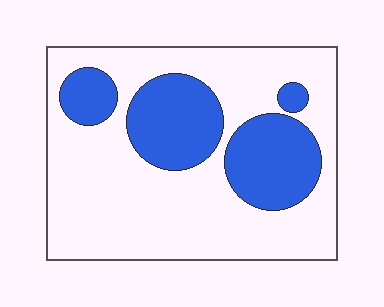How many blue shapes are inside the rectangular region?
4.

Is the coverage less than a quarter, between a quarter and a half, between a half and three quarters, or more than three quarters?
Between a quarter and a half.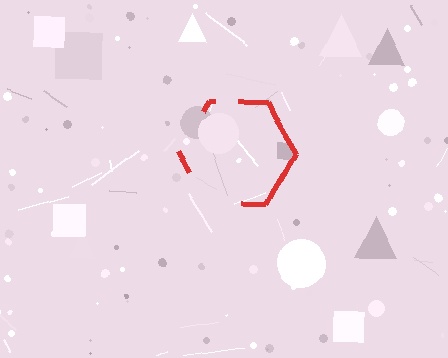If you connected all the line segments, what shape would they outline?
They would outline a hexagon.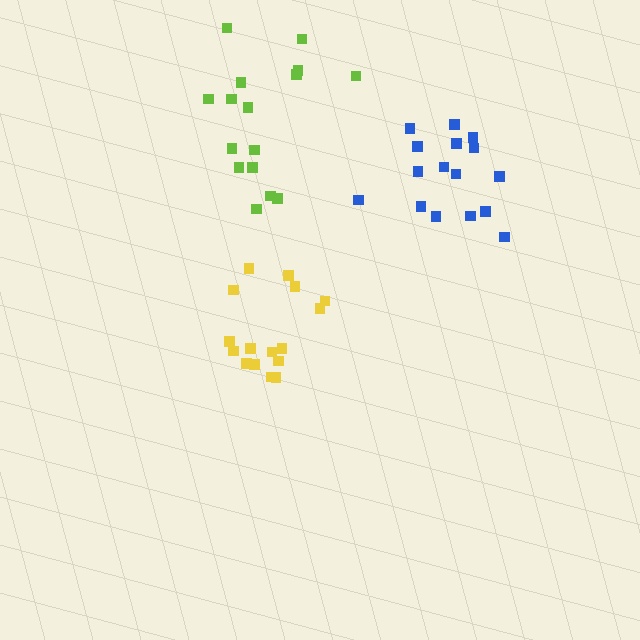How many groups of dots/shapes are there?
There are 3 groups.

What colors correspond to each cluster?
The clusters are colored: yellow, blue, lime.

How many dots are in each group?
Group 1: 16 dots, Group 2: 16 dots, Group 3: 16 dots (48 total).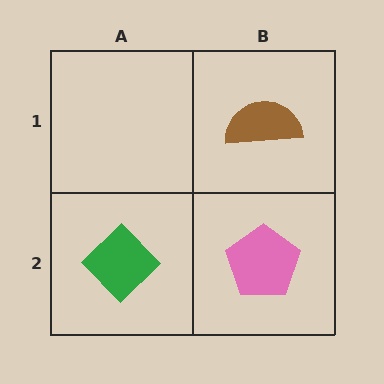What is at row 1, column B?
A brown semicircle.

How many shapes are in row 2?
2 shapes.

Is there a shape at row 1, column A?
No, that cell is empty.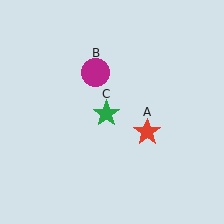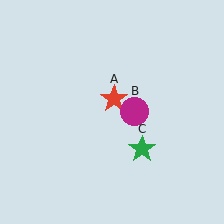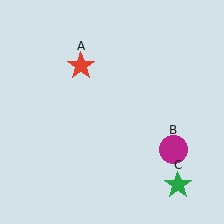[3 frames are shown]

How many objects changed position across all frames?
3 objects changed position: red star (object A), magenta circle (object B), green star (object C).